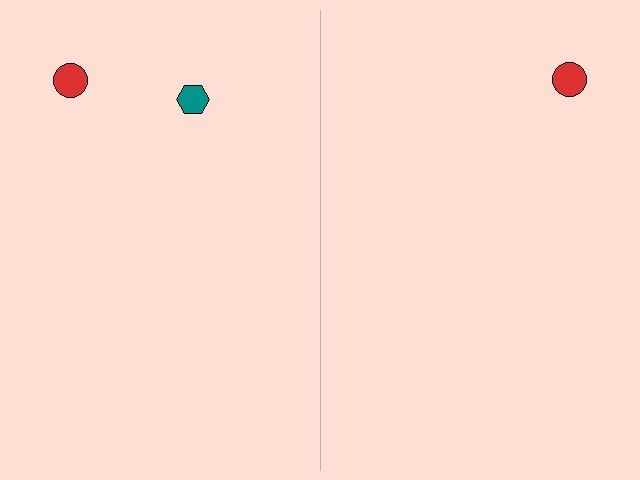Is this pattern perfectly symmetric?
No, the pattern is not perfectly symmetric. A teal hexagon is missing from the right side.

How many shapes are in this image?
There are 3 shapes in this image.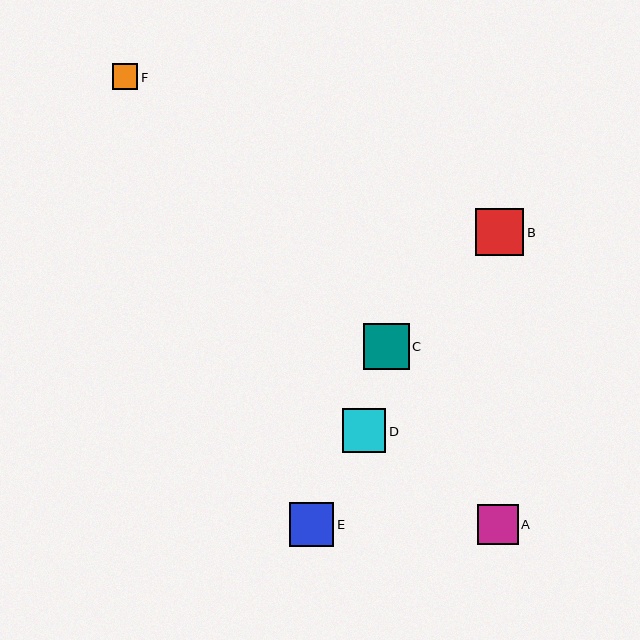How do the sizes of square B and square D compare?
Square B and square D are approximately the same size.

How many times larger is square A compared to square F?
Square A is approximately 1.6 times the size of square F.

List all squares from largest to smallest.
From largest to smallest: B, C, E, D, A, F.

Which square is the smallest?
Square F is the smallest with a size of approximately 25 pixels.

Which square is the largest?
Square B is the largest with a size of approximately 48 pixels.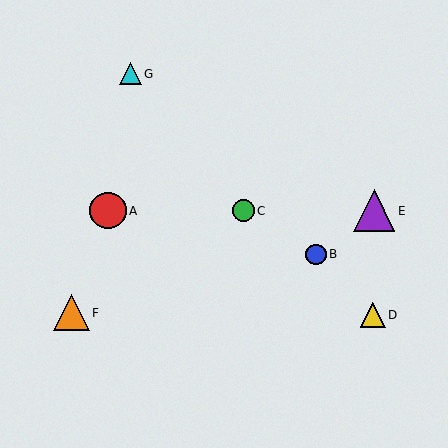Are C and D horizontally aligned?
No, C is at y≈211 and D is at y≈315.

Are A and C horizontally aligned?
Yes, both are at y≈211.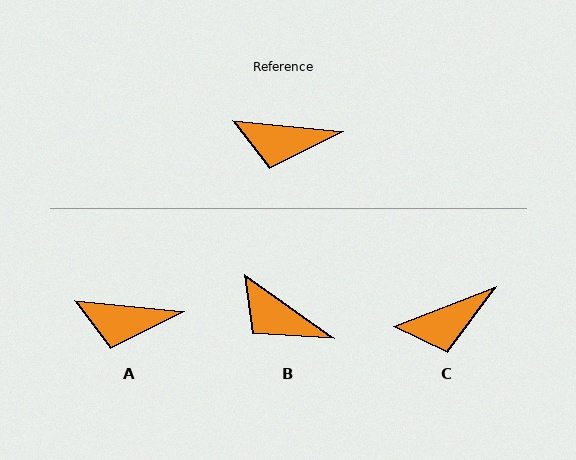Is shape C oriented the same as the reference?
No, it is off by about 27 degrees.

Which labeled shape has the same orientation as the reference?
A.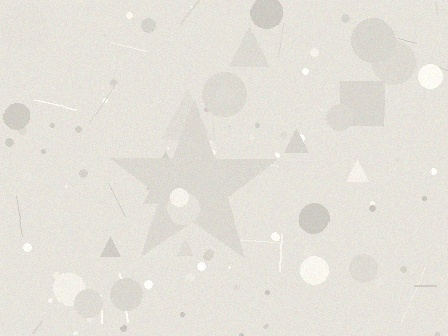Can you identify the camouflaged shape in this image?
The camouflaged shape is a star.